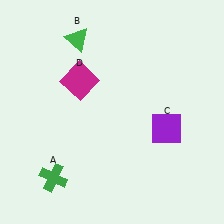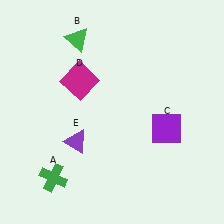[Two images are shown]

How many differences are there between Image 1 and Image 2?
There is 1 difference between the two images.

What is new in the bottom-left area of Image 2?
A purple triangle (E) was added in the bottom-left area of Image 2.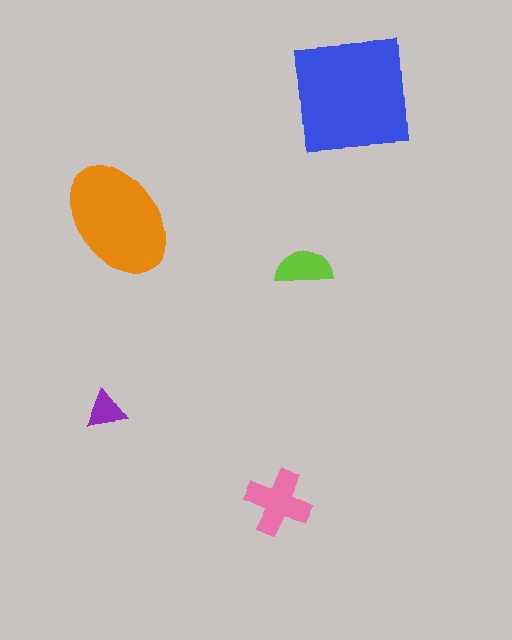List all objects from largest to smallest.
The blue square, the orange ellipse, the pink cross, the lime semicircle, the purple triangle.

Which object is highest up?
The blue square is topmost.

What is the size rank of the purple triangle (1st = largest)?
5th.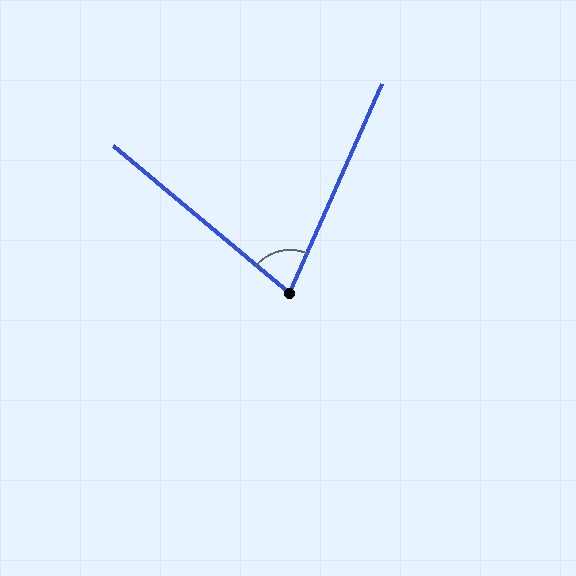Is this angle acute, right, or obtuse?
It is acute.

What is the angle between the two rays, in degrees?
Approximately 74 degrees.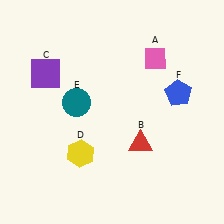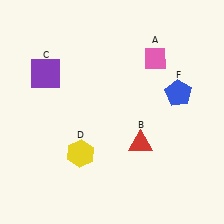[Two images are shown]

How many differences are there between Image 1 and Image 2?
There is 1 difference between the two images.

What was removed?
The teal circle (E) was removed in Image 2.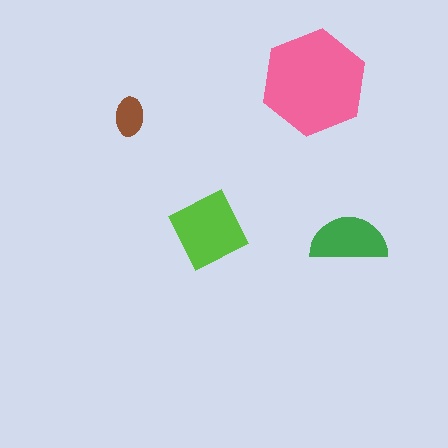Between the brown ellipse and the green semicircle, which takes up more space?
The green semicircle.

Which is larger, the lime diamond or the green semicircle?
The lime diamond.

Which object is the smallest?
The brown ellipse.